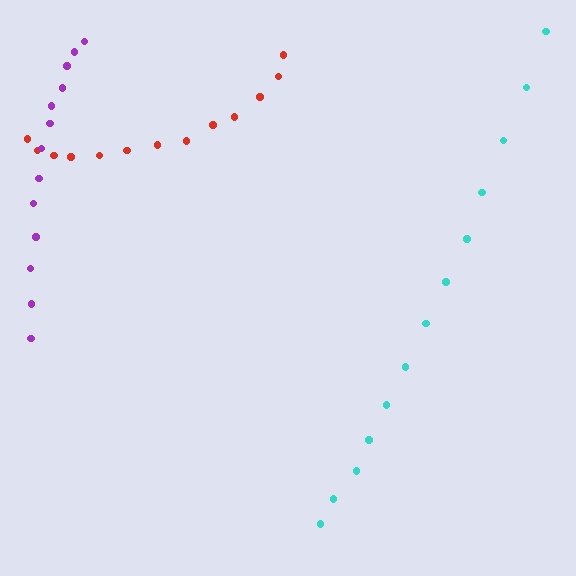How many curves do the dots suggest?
There are 3 distinct paths.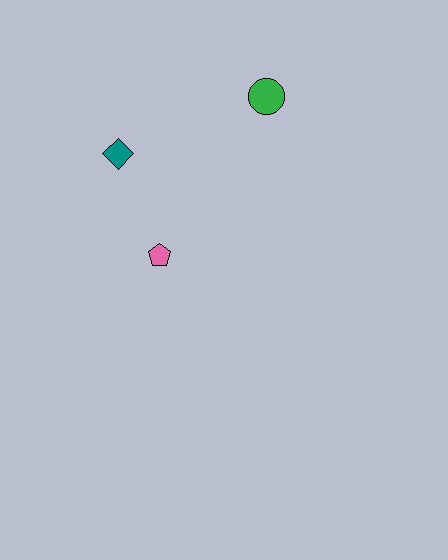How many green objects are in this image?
There is 1 green object.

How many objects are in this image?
There are 3 objects.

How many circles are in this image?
There is 1 circle.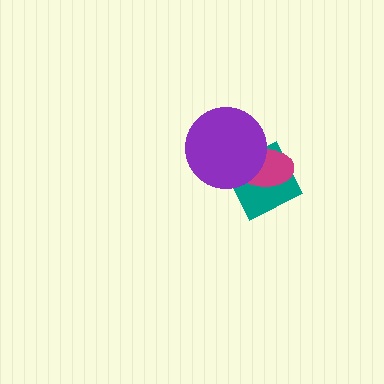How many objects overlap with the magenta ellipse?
2 objects overlap with the magenta ellipse.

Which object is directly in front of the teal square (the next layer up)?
The magenta ellipse is directly in front of the teal square.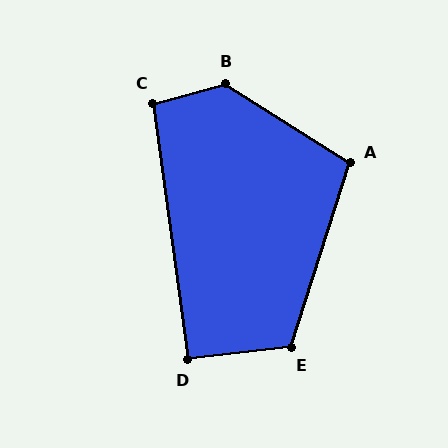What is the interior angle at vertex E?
Approximately 114 degrees (obtuse).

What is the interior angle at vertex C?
Approximately 97 degrees (obtuse).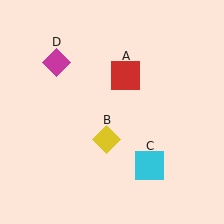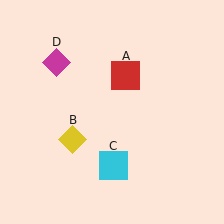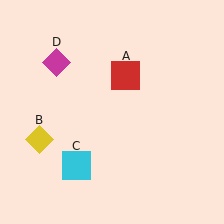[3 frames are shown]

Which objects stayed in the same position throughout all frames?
Red square (object A) and magenta diamond (object D) remained stationary.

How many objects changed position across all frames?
2 objects changed position: yellow diamond (object B), cyan square (object C).